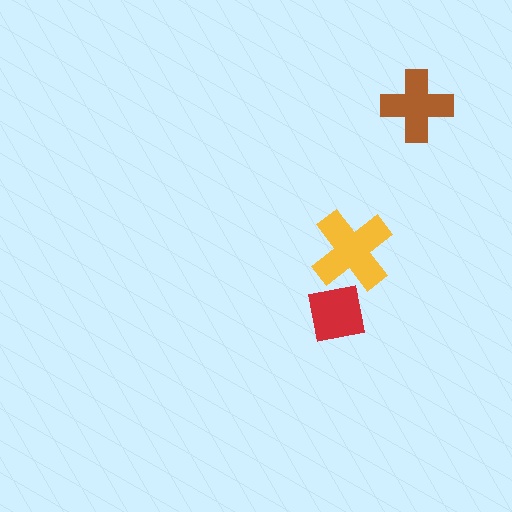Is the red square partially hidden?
No, no other shape covers it.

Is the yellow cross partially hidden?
Yes, it is partially covered by another shape.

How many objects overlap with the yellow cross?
1 object overlaps with the yellow cross.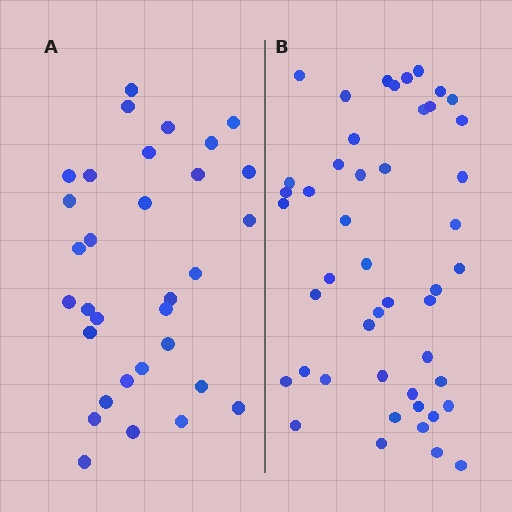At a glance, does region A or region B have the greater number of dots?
Region B (the right region) has more dots.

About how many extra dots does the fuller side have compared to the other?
Region B has approximately 15 more dots than region A.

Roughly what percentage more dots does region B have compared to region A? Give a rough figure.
About 45% more.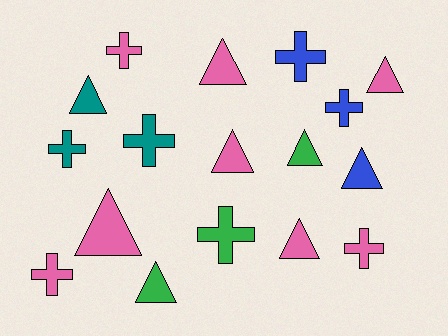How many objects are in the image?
There are 17 objects.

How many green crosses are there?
There is 1 green cross.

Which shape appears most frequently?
Triangle, with 9 objects.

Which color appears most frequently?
Pink, with 8 objects.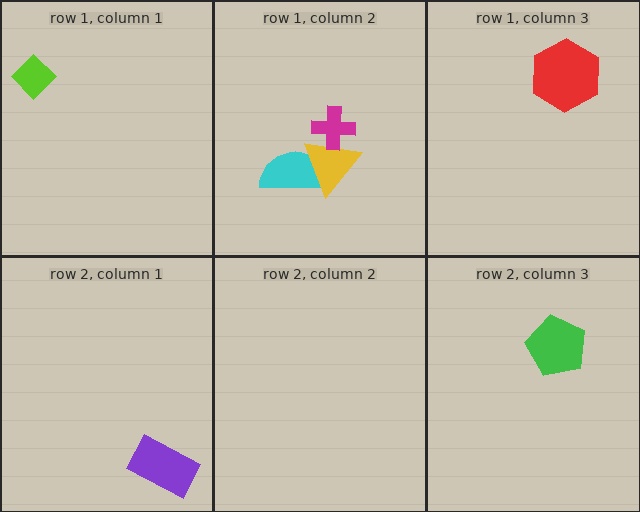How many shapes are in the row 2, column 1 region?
1.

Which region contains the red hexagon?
The row 1, column 3 region.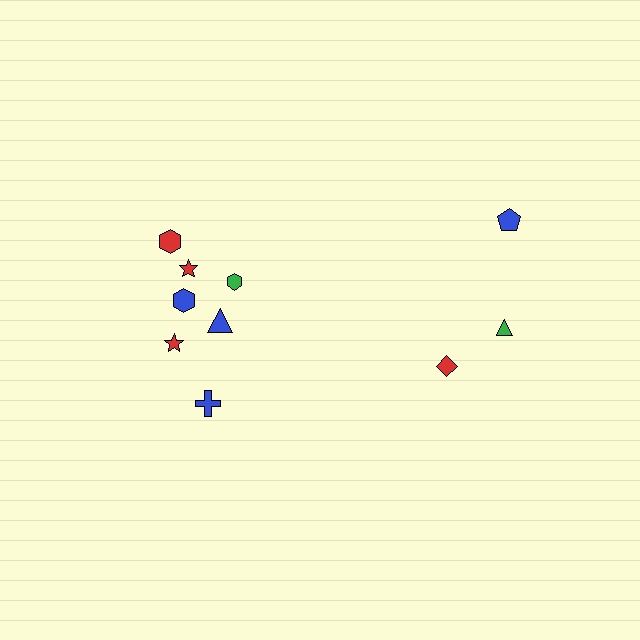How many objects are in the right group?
There are 3 objects.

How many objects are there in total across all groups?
There are 10 objects.